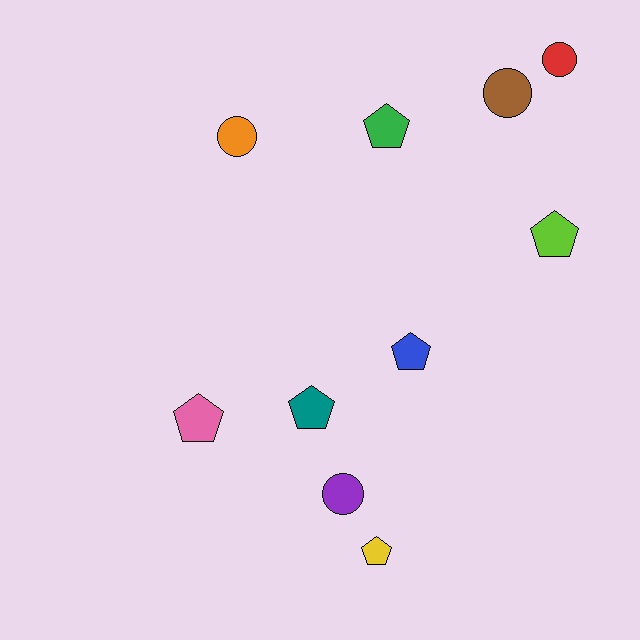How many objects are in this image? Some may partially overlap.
There are 10 objects.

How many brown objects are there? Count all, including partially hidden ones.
There is 1 brown object.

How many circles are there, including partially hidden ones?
There are 4 circles.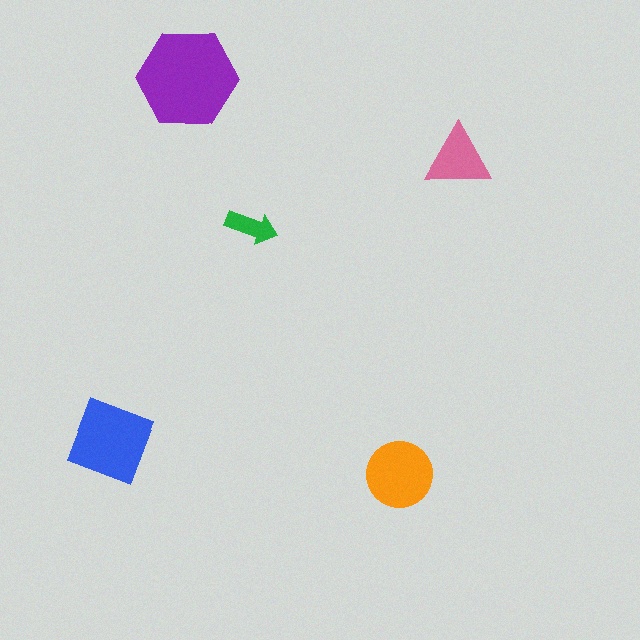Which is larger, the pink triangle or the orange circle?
The orange circle.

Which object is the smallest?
The green arrow.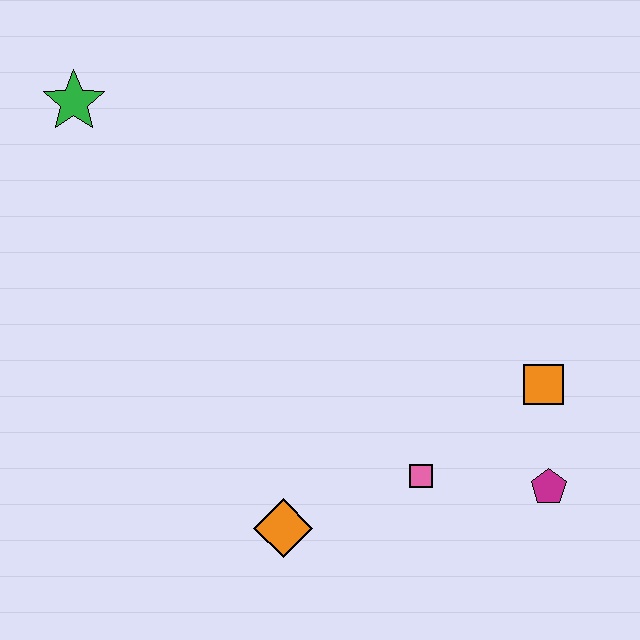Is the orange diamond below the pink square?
Yes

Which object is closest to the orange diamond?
The pink square is closest to the orange diamond.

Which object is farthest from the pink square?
The green star is farthest from the pink square.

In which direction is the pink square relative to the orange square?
The pink square is to the left of the orange square.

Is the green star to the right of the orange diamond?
No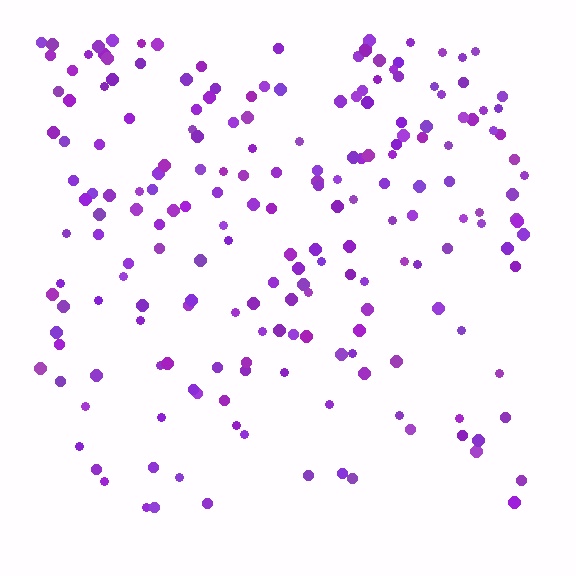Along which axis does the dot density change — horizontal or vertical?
Vertical.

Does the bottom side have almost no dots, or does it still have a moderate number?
Still a moderate number, just noticeably fewer than the top.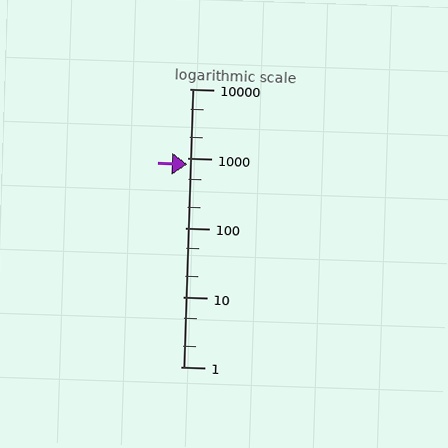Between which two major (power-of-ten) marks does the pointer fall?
The pointer is between 100 and 1000.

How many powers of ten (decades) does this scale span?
The scale spans 4 decades, from 1 to 10000.